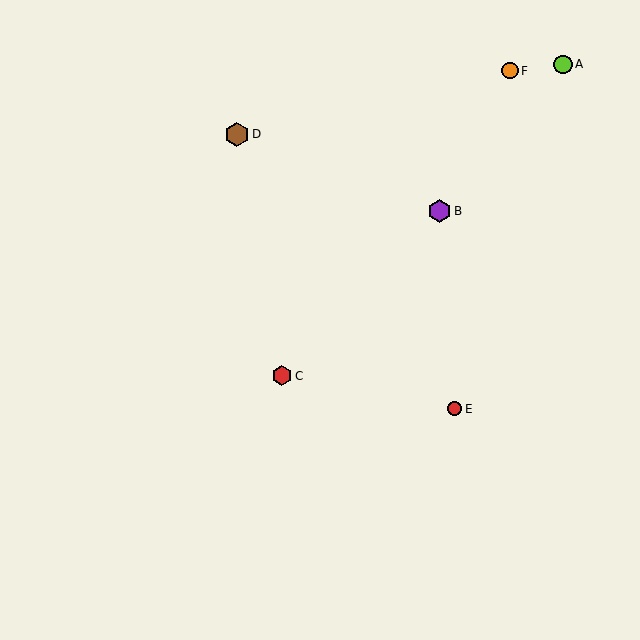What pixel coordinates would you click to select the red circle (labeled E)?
Click at (454, 409) to select the red circle E.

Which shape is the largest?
The brown hexagon (labeled D) is the largest.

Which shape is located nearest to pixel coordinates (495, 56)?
The orange circle (labeled F) at (510, 71) is nearest to that location.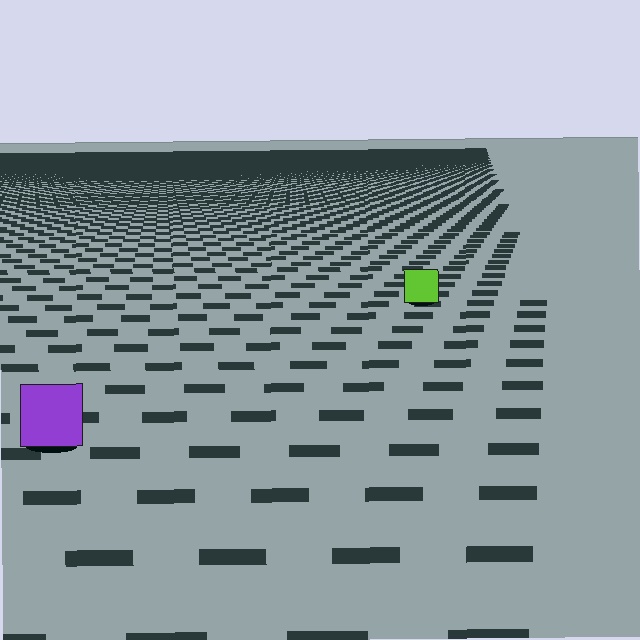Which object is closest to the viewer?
The purple square is closest. The texture marks near it are larger and more spread out.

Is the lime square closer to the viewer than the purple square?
No. The purple square is closer — you can tell from the texture gradient: the ground texture is coarser near it.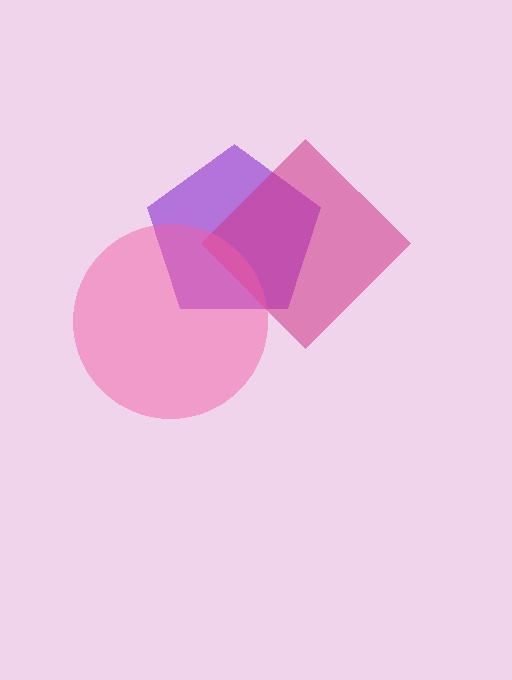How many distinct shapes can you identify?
There are 3 distinct shapes: a purple pentagon, a magenta diamond, a pink circle.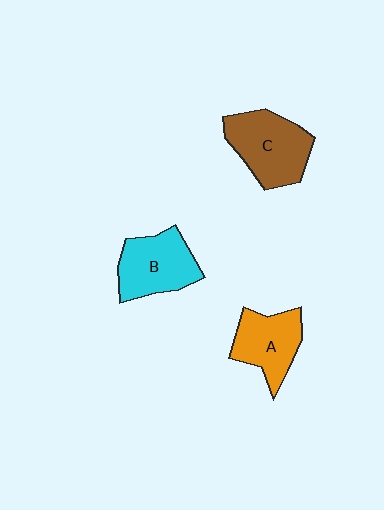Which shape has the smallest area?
Shape A (orange).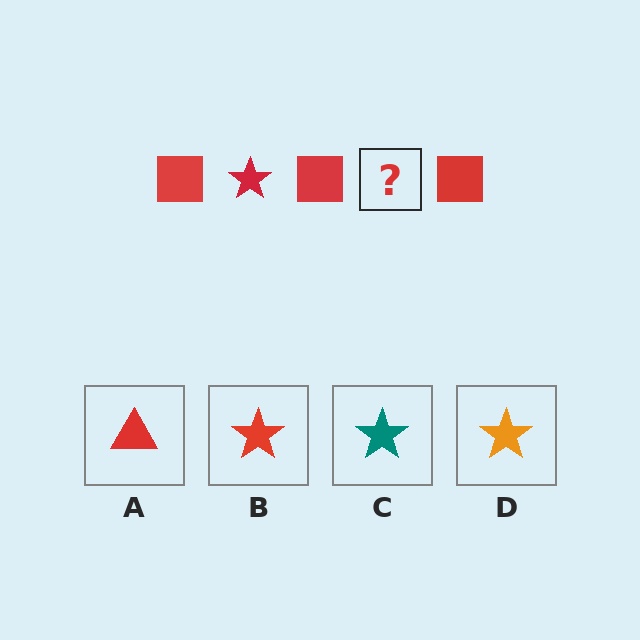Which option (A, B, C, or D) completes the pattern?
B.